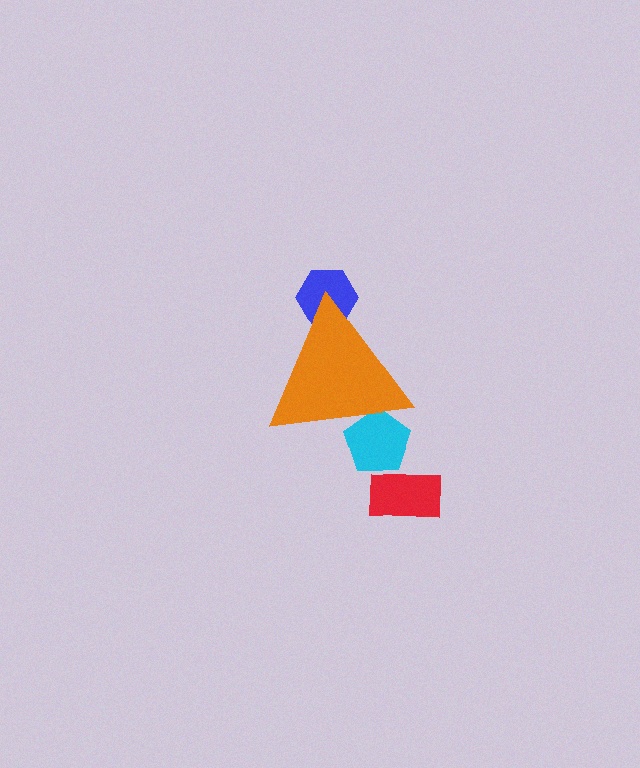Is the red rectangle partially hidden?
No, the red rectangle is fully visible.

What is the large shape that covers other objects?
An orange triangle.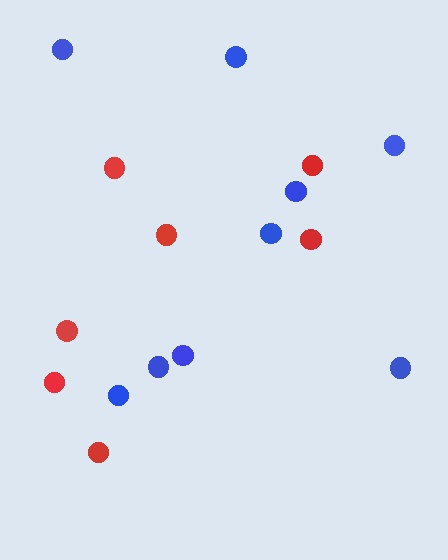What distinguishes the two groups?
There are 2 groups: one group of blue circles (9) and one group of red circles (7).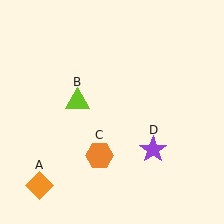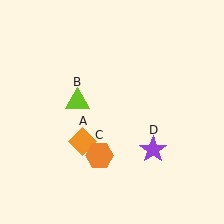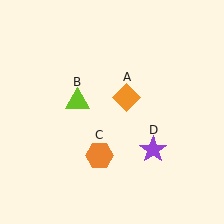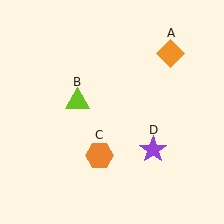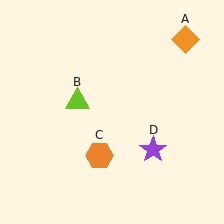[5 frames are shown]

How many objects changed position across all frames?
1 object changed position: orange diamond (object A).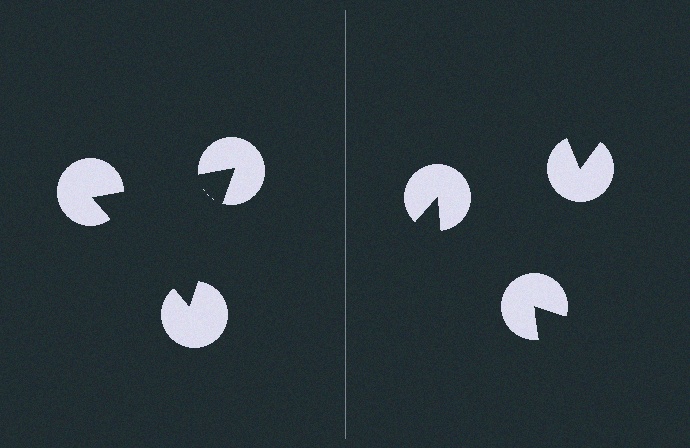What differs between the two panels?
The pac-man discs are positioned identically on both sides; only the wedge orientations differ. On the left they align to a triangle; on the right they are misaligned.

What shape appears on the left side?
An illusory triangle.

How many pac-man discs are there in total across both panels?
6 — 3 on each side.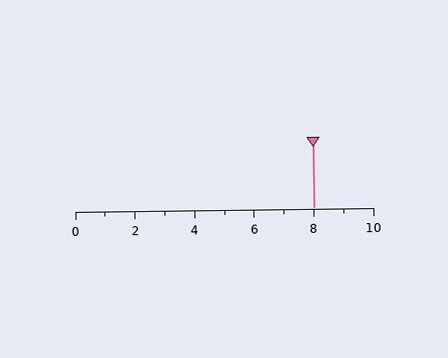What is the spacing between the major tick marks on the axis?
The major ticks are spaced 2 apart.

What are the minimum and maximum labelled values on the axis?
The axis runs from 0 to 10.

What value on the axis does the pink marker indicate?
The marker indicates approximately 8.